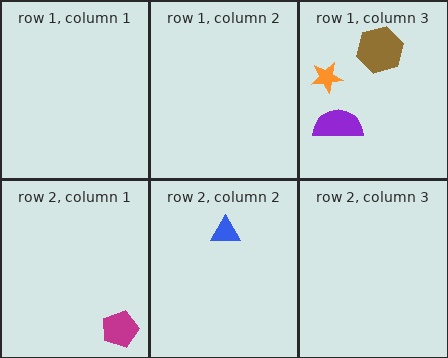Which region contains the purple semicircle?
The row 1, column 3 region.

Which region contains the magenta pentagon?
The row 2, column 1 region.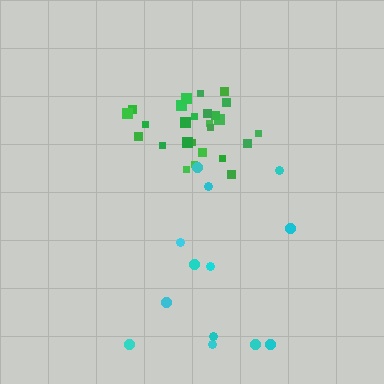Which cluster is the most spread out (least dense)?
Cyan.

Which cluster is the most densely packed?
Green.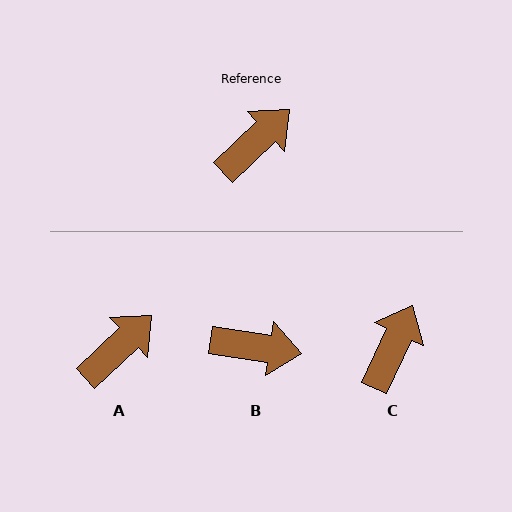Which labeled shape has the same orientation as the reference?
A.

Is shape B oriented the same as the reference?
No, it is off by about 52 degrees.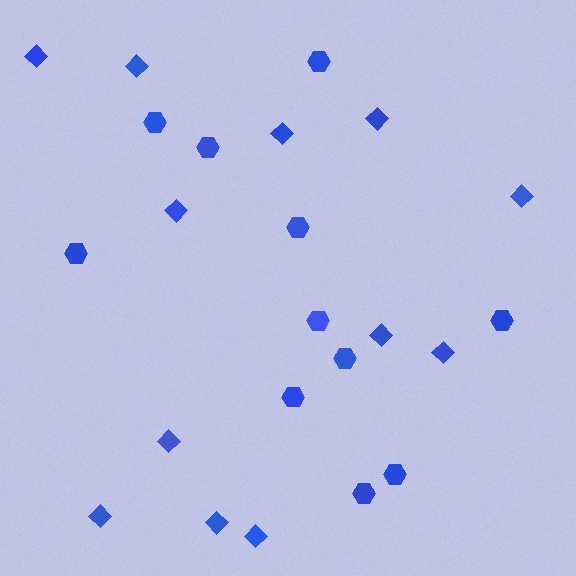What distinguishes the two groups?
There are 2 groups: one group of hexagons (11) and one group of diamonds (12).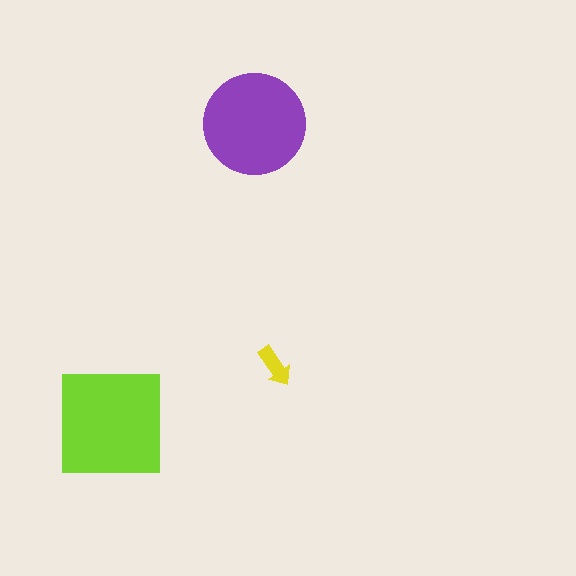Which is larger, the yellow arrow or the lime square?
The lime square.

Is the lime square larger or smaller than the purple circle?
Larger.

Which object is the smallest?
The yellow arrow.